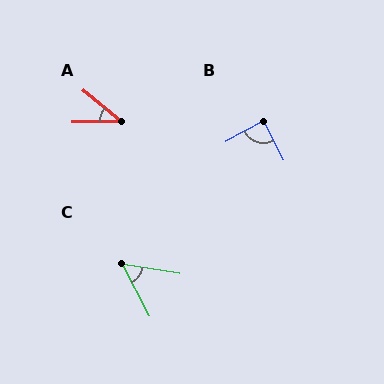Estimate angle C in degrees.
Approximately 53 degrees.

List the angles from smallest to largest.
A (39°), C (53°), B (88°).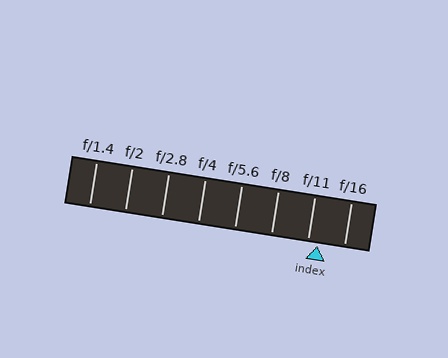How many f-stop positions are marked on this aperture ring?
There are 8 f-stop positions marked.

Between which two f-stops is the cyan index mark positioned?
The index mark is between f/11 and f/16.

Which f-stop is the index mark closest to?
The index mark is closest to f/11.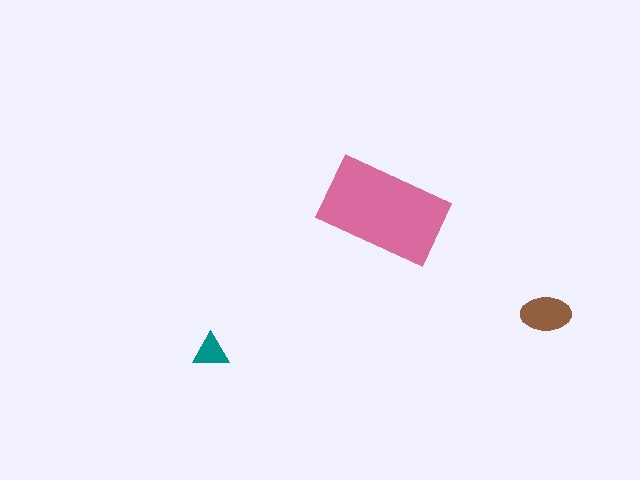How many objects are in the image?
There are 3 objects in the image.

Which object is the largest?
The pink rectangle.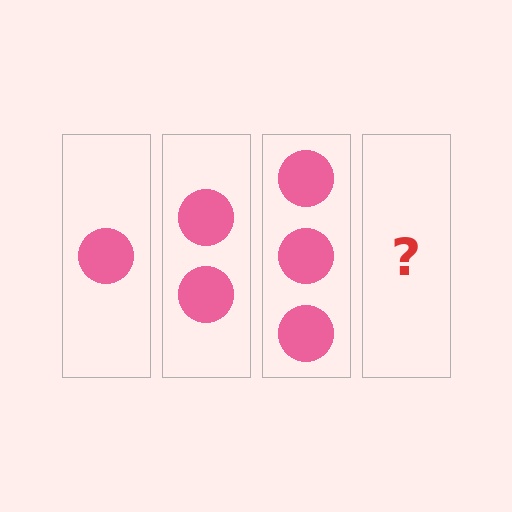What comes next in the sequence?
The next element should be 4 circles.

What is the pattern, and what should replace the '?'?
The pattern is that each step adds one more circle. The '?' should be 4 circles.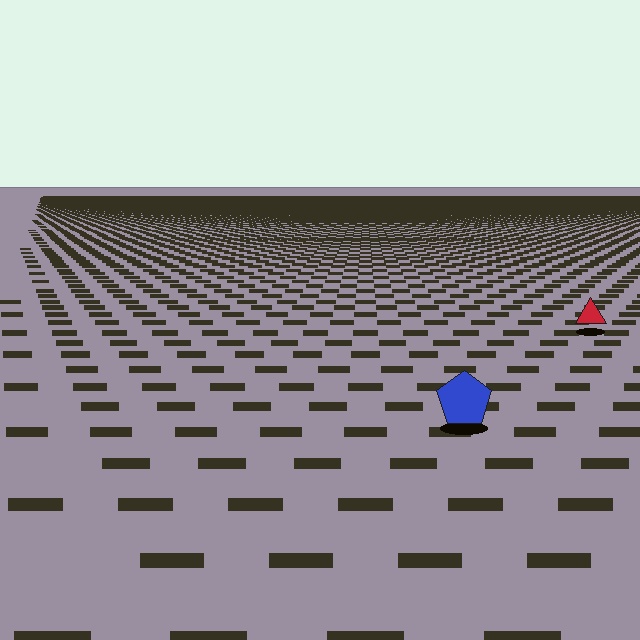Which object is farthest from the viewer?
The red triangle is farthest from the viewer. It appears smaller and the ground texture around it is denser.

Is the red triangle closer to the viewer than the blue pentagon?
No. The blue pentagon is closer — you can tell from the texture gradient: the ground texture is coarser near it.